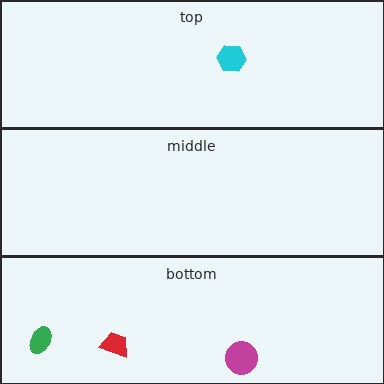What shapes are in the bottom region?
The red trapezoid, the magenta circle, the green ellipse.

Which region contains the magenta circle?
The bottom region.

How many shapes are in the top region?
1.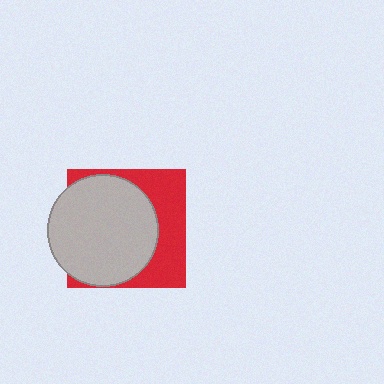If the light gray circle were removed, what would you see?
You would see the complete red square.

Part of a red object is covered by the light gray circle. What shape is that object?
It is a square.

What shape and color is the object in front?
The object in front is a light gray circle.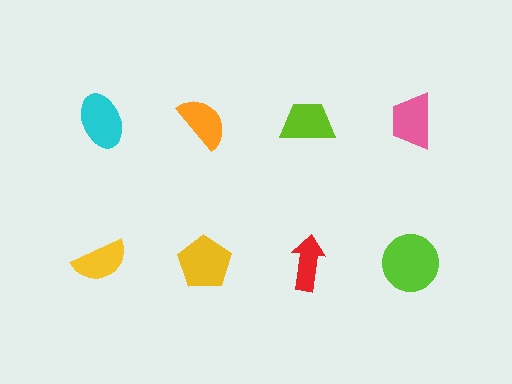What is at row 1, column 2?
An orange semicircle.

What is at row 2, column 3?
A red arrow.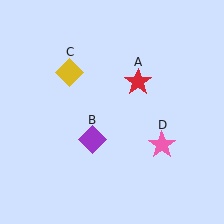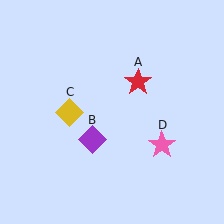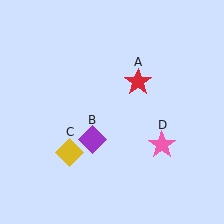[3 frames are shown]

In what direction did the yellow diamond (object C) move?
The yellow diamond (object C) moved down.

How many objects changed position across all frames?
1 object changed position: yellow diamond (object C).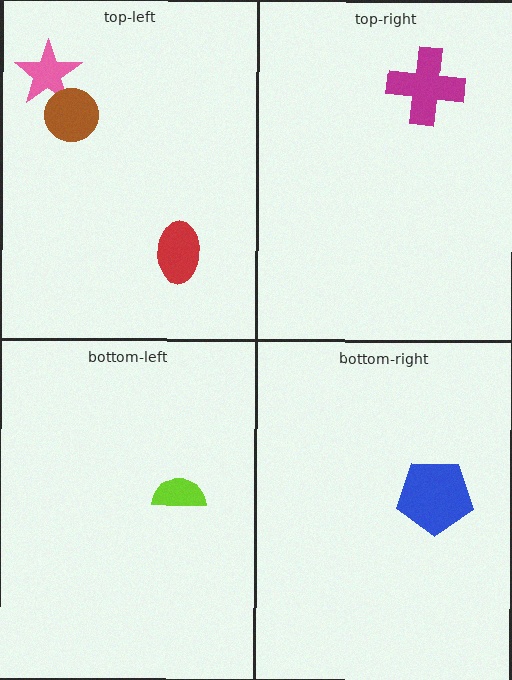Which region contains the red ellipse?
The top-left region.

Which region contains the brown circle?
The top-left region.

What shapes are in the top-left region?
The red ellipse, the pink star, the brown circle.